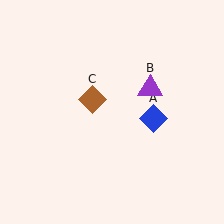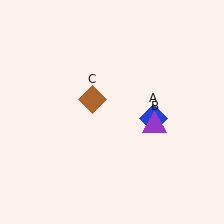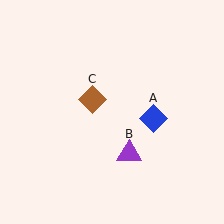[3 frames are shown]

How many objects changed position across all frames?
1 object changed position: purple triangle (object B).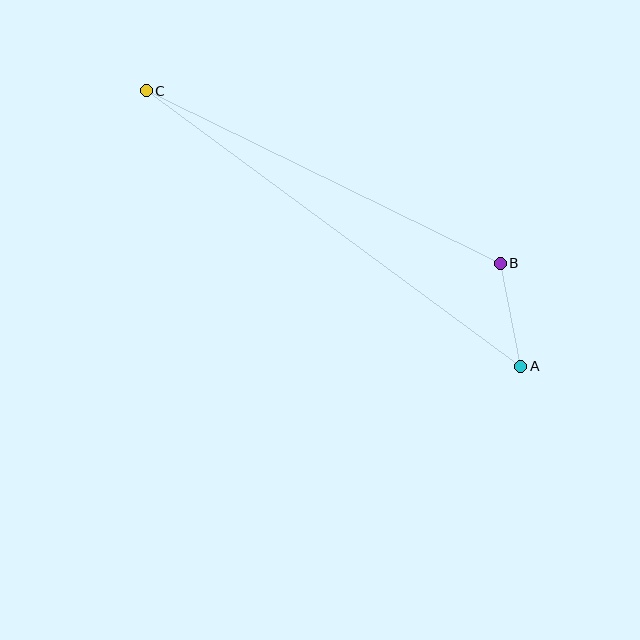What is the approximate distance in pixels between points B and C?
The distance between B and C is approximately 394 pixels.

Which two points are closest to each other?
Points A and B are closest to each other.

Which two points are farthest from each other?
Points A and C are farthest from each other.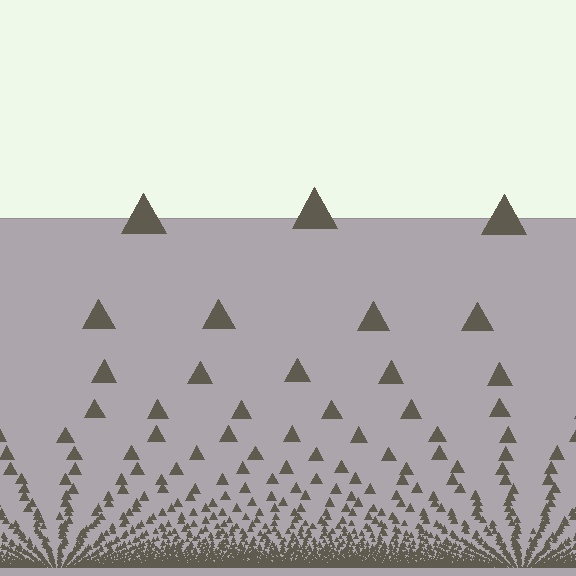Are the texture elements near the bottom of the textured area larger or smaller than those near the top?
Smaller. The gradient is inverted — elements near the bottom are smaller and denser.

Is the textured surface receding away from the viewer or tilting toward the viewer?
The surface appears to tilt toward the viewer. Texture elements get larger and sparser toward the top.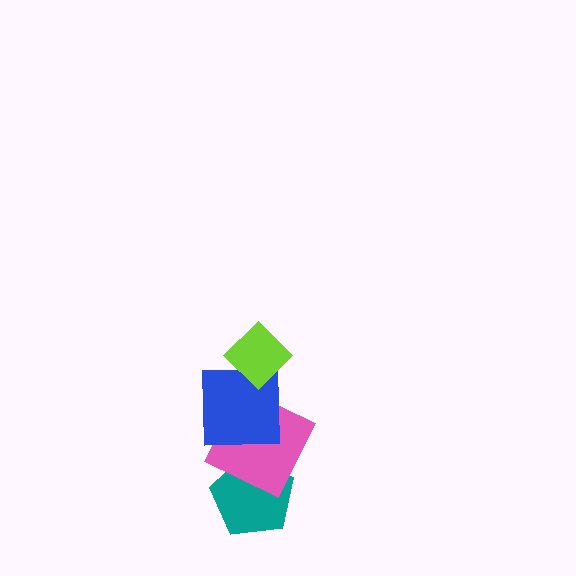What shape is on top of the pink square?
The blue square is on top of the pink square.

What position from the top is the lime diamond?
The lime diamond is 1st from the top.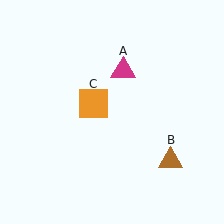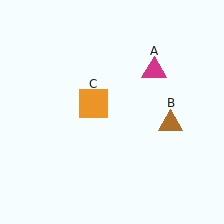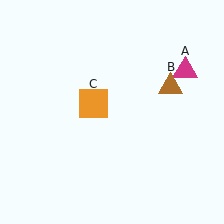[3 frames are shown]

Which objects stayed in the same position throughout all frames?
Orange square (object C) remained stationary.